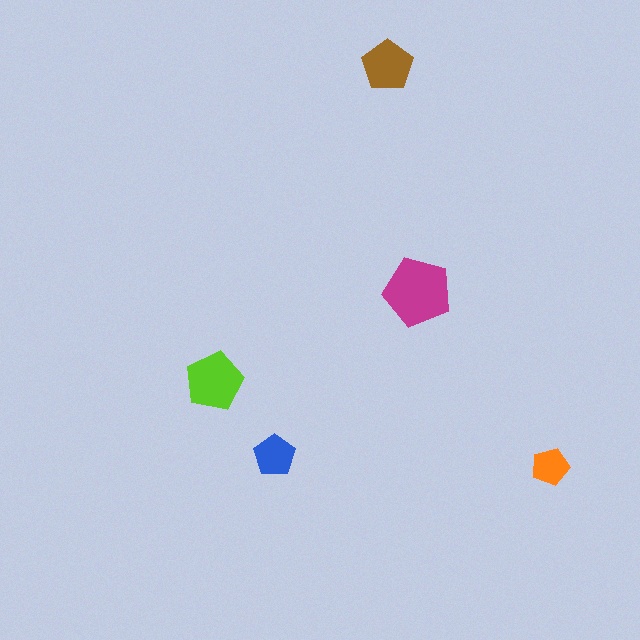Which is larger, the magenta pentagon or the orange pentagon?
The magenta one.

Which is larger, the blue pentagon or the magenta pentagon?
The magenta one.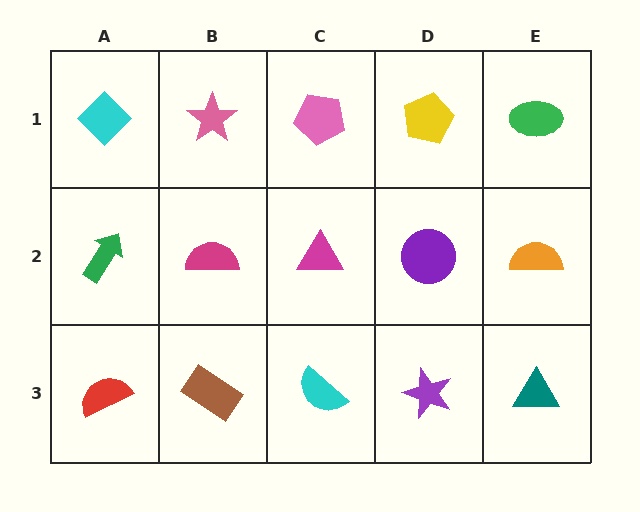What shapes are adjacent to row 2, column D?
A yellow pentagon (row 1, column D), a purple star (row 3, column D), a magenta triangle (row 2, column C), an orange semicircle (row 2, column E).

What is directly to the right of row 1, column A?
A pink star.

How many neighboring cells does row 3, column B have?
3.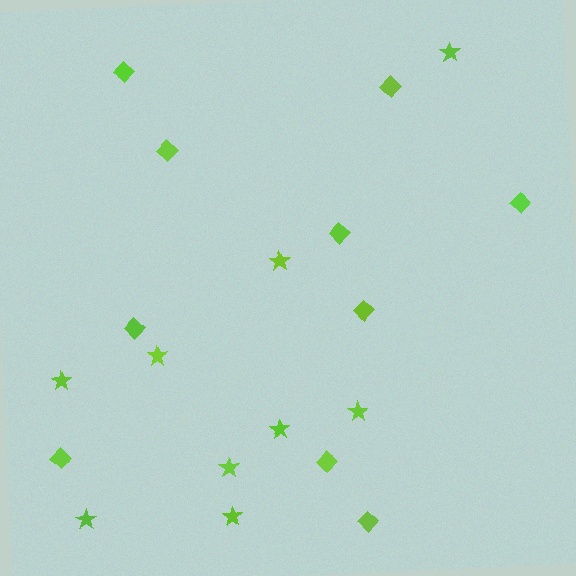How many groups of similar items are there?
There are 2 groups: one group of stars (9) and one group of diamonds (10).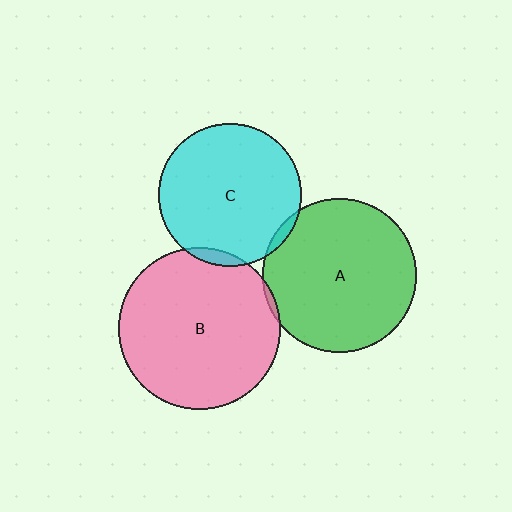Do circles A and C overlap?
Yes.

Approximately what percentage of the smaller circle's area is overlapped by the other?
Approximately 5%.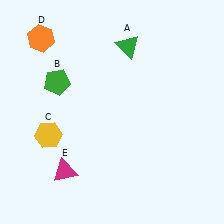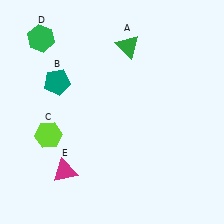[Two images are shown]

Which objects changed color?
B changed from green to teal. C changed from yellow to lime. D changed from orange to green.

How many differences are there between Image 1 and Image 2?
There are 3 differences between the two images.